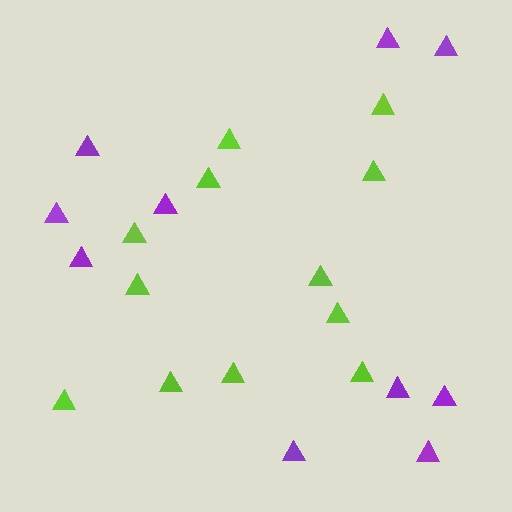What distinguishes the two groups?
There are 2 groups: one group of purple triangles (10) and one group of lime triangles (12).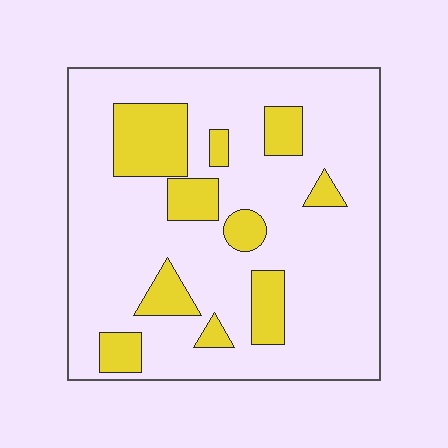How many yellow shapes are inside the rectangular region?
10.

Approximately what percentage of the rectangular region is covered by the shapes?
Approximately 20%.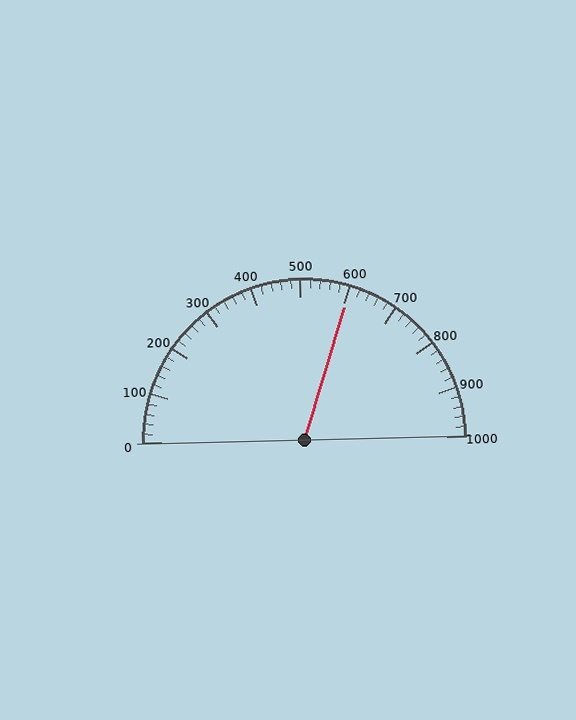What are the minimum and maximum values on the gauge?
The gauge ranges from 0 to 1000.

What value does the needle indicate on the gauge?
The needle indicates approximately 600.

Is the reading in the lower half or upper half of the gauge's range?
The reading is in the upper half of the range (0 to 1000).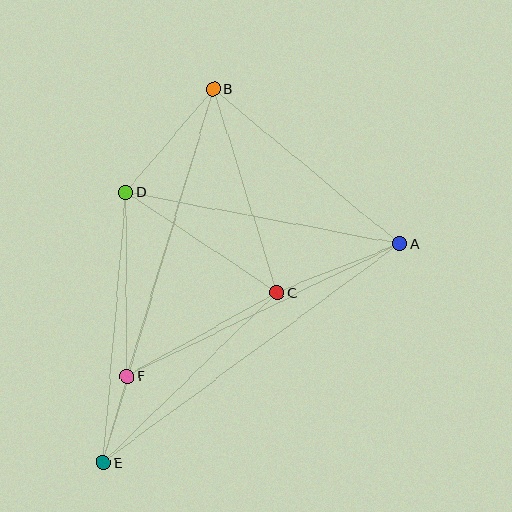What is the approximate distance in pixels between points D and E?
The distance between D and E is approximately 271 pixels.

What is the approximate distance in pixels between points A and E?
The distance between A and E is approximately 368 pixels.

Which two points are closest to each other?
Points E and F are closest to each other.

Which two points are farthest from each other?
Points B and E are farthest from each other.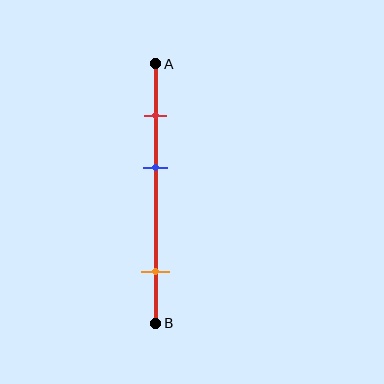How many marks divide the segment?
There are 3 marks dividing the segment.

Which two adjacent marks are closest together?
The red and blue marks are the closest adjacent pair.